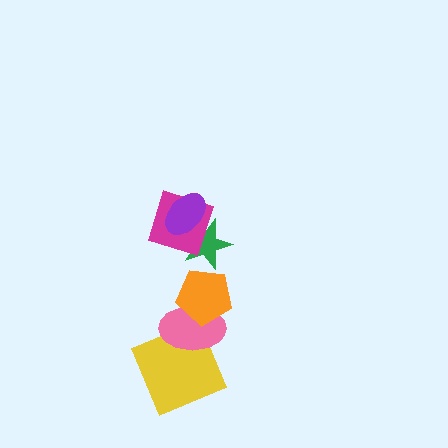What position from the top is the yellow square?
The yellow square is 6th from the top.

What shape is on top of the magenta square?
The purple ellipse is on top of the magenta square.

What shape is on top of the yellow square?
The pink ellipse is on top of the yellow square.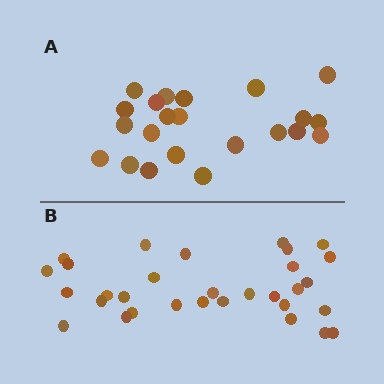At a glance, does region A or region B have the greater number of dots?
Region B (the bottom region) has more dots.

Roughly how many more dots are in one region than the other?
Region B has roughly 8 or so more dots than region A.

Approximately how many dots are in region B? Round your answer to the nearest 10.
About 30 dots. (The exact count is 31, which rounds to 30.)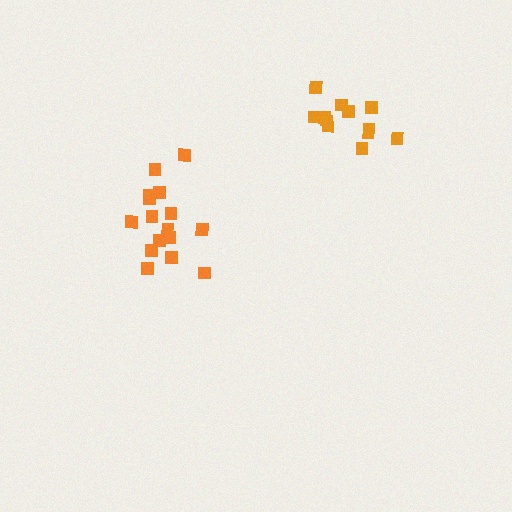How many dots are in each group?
Group 1: 16 dots, Group 2: 12 dots (28 total).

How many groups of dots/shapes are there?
There are 2 groups.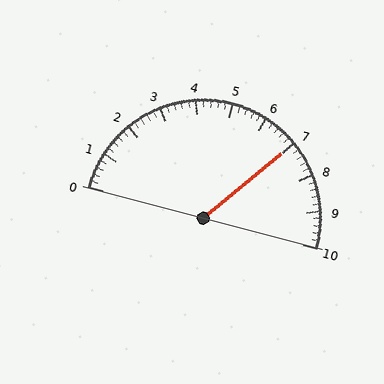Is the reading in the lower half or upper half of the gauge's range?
The reading is in the upper half of the range (0 to 10).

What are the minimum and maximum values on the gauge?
The gauge ranges from 0 to 10.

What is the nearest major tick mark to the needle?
The nearest major tick mark is 7.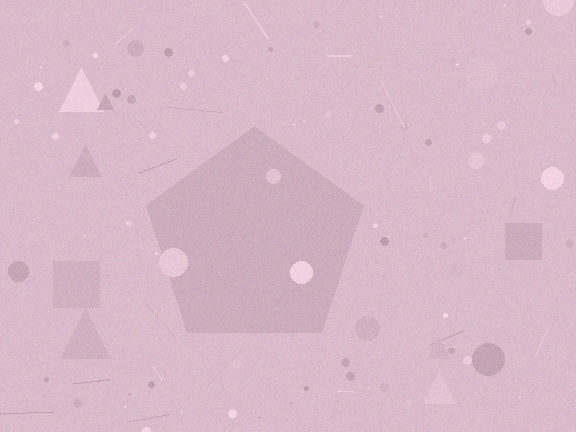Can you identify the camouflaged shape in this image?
The camouflaged shape is a pentagon.